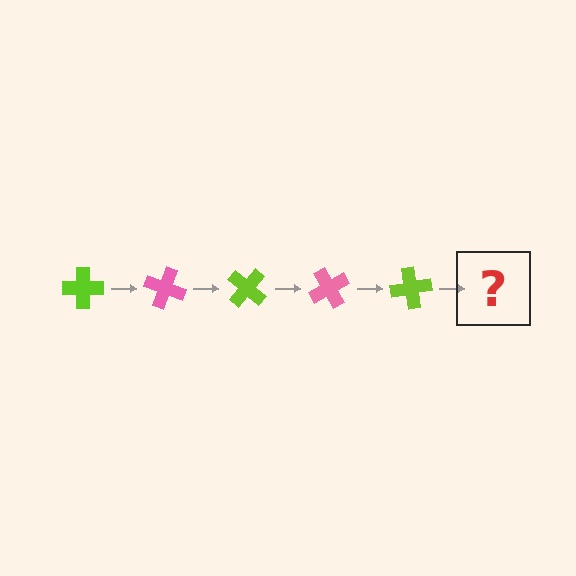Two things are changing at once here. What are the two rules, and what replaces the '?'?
The two rules are that it rotates 20 degrees each step and the color cycles through lime and pink. The '?' should be a pink cross, rotated 100 degrees from the start.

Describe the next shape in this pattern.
It should be a pink cross, rotated 100 degrees from the start.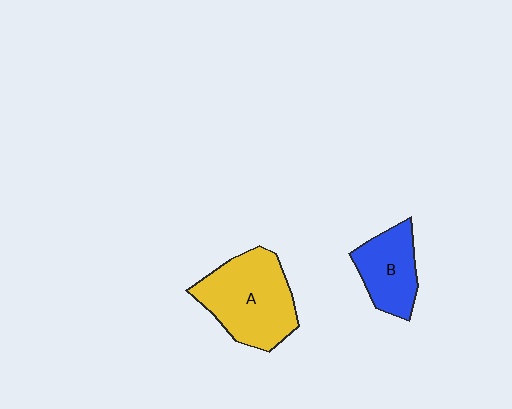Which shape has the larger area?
Shape A (yellow).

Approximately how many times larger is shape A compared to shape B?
Approximately 1.6 times.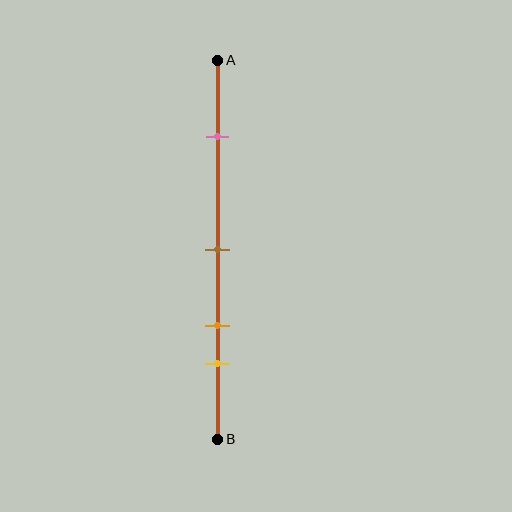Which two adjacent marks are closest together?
The orange and yellow marks are the closest adjacent pair.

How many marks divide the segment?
There are 4 marks dividing the segment.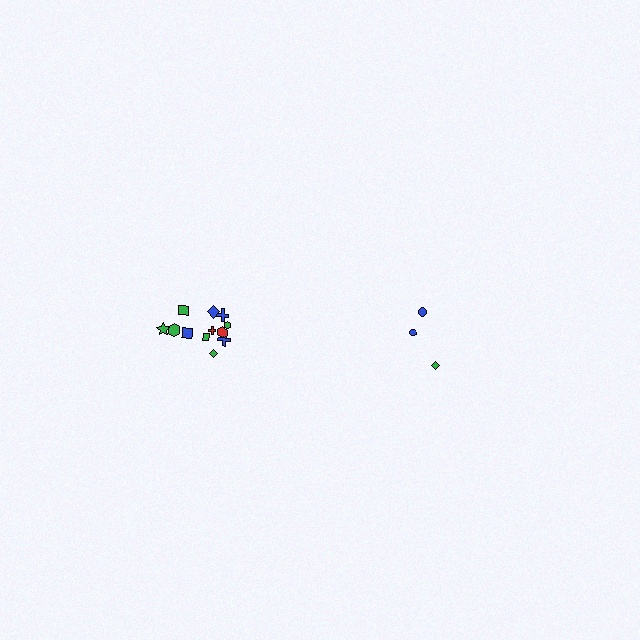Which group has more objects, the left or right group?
The left group.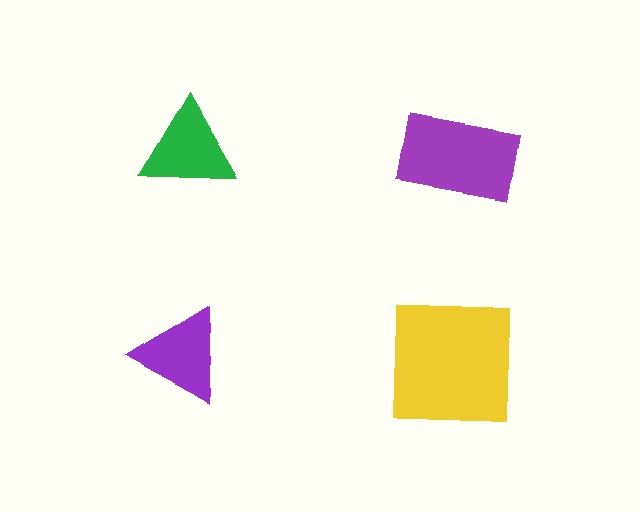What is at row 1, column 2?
A purple rectangle.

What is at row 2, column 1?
A purple triangle.